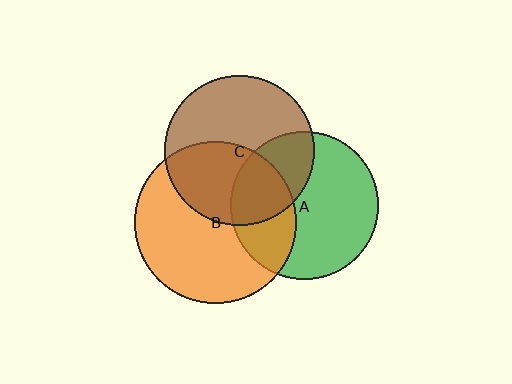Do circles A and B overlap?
Yes.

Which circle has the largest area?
Circle B (orange).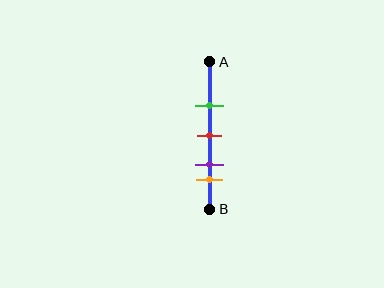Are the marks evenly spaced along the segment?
No, the marks are not evenly spaced.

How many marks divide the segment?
There are 4 marks dividing the segment.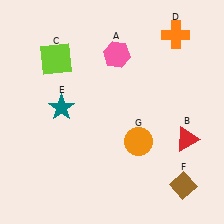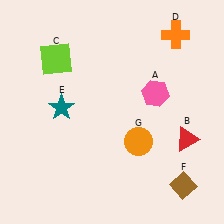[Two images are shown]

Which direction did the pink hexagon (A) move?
The pink hexagon (A) moved down.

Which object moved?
The pink hexagon (A) moved down.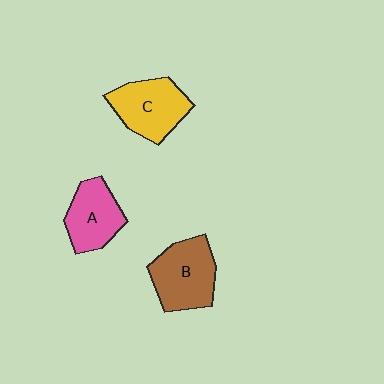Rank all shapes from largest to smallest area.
From largest to smallest: B (brown), C (yellow), A (pink).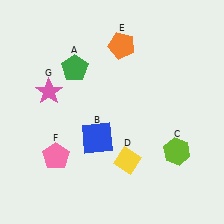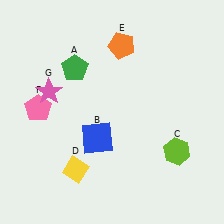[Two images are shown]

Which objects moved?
The objects that moved are: the yellow diamond (D), the pink pentagon (F).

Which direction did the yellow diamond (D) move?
The yellow diamond (D) moved left.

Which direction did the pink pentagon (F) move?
The pink pentagon (F) moved up.